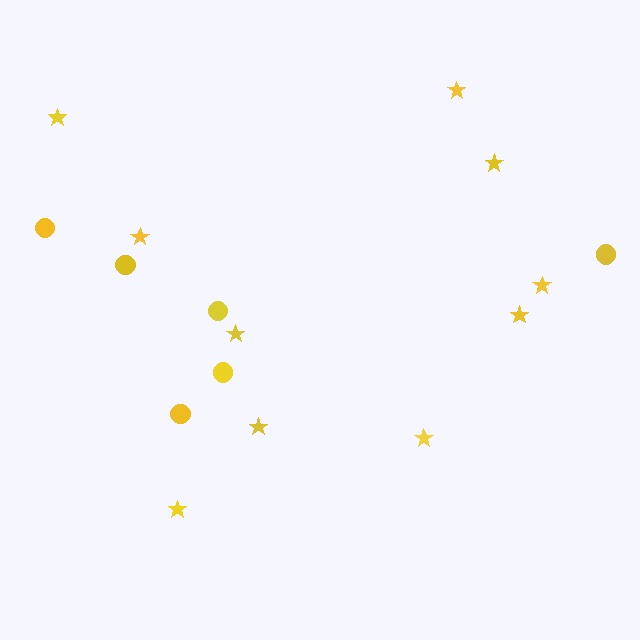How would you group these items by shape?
There are 2 groups: one group of circles (6) and one group of stars (10).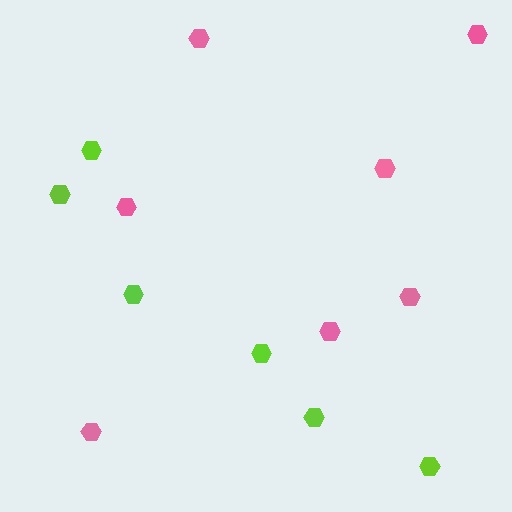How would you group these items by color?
There are 2 groups: one group of pink hexagons (7) and one group of lime hexagons (6).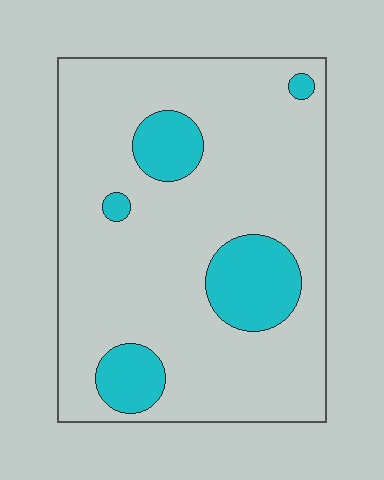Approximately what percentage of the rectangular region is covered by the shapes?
Approximately 15%.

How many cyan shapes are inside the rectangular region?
5.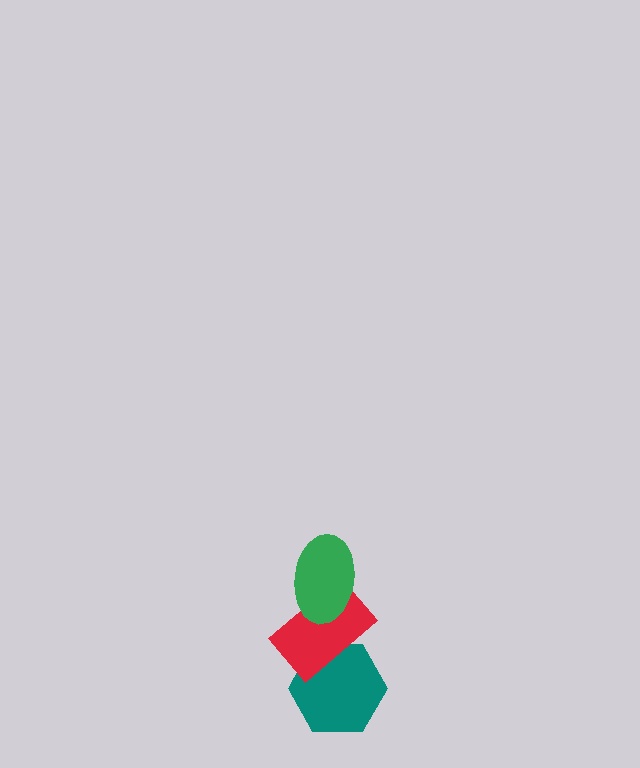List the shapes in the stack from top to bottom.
From top to bottom: the green ellipse, the red rectangle, the teal hexagon.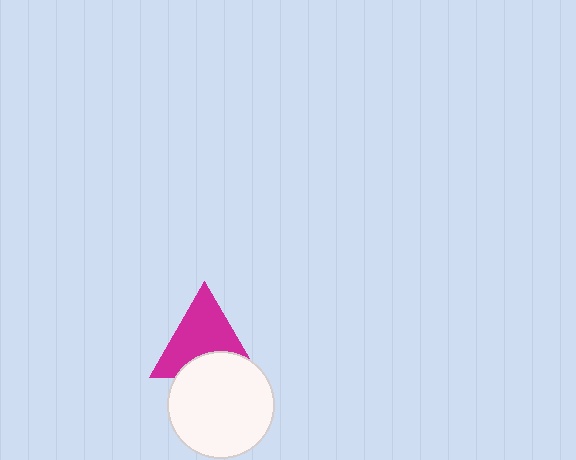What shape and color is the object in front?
The object in front is a white circle.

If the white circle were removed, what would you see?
You would see the complete magenta triangle.